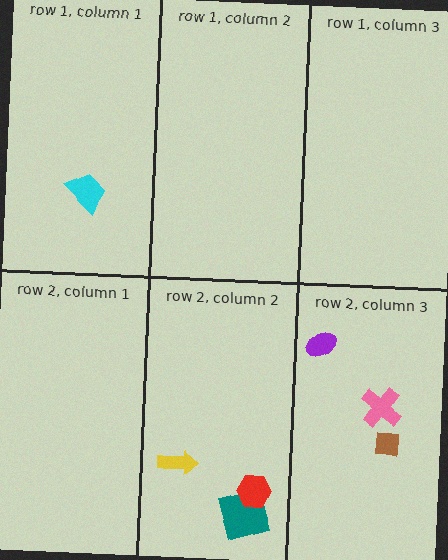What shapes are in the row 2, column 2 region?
The teal square, the yellow arrow, the red hexagon.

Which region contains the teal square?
The row 2, column 2 region.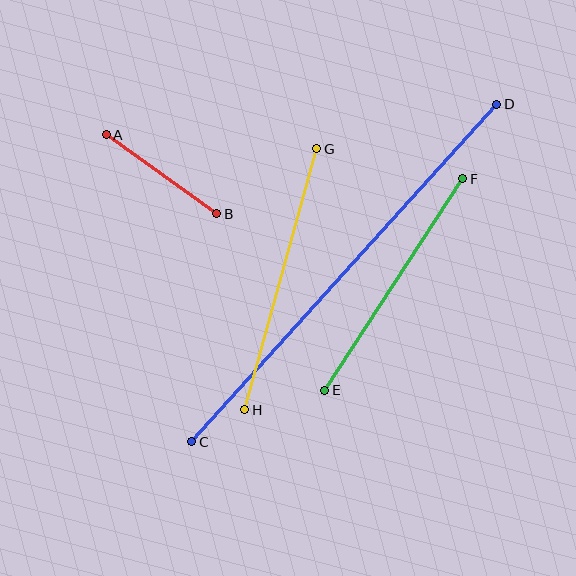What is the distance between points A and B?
The distance is approximately 135 pixels.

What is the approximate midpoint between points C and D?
The midpoint is at approximately (344, 273) pixels.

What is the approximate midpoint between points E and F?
The midpoint is at approximately (394, 284) pixels.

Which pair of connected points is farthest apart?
Points C and D are farthest apart.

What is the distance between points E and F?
The distance is approximately 252 pixels.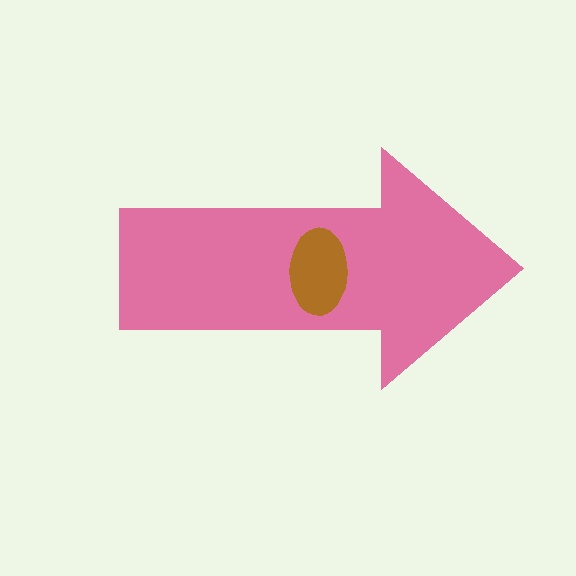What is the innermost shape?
The brown ellipse.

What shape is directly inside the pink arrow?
The brown ellipse.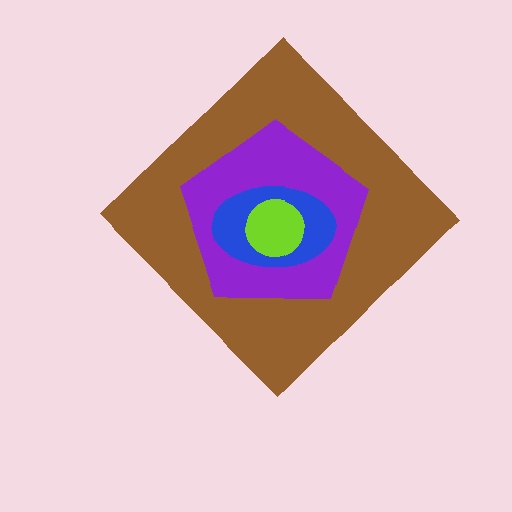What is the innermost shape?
The lime circle.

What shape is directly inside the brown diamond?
The purple pentagon.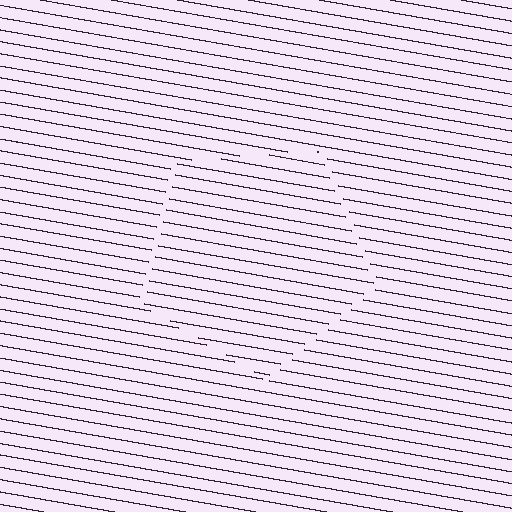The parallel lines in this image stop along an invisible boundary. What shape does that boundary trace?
An illusory pentagon. The interior of the shape contains the same grating, shifted by half a period — the contour is defined by the phase discontinuity where line-ends from the inner and outer gratings abut.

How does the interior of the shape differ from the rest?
The interior of the shape contains the same grating, shifted by half a period — the contour is defined by the phase discontinuity where line-ends from the inner and outer gratings abut.